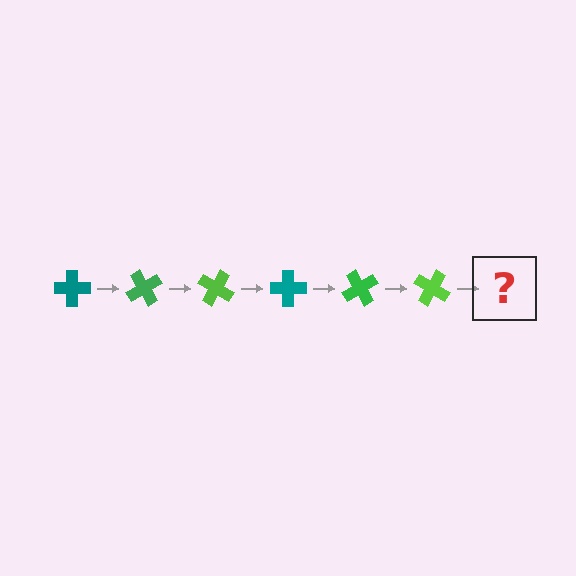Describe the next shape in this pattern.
It should be a teal cross, rotated 360 degrees from the start.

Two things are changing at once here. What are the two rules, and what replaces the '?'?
The two rules are that it rotates 60 degrees each step and the color cycles through teal, green, and lime. The '?' should be a teal cross, rotated 360 degrees from the start.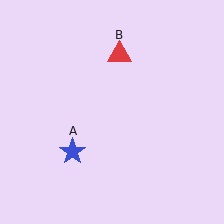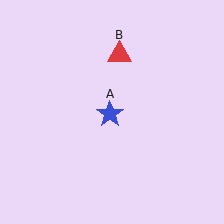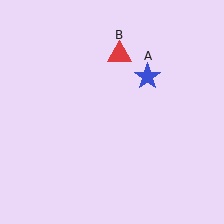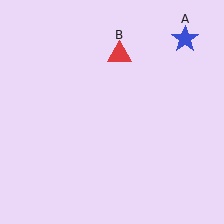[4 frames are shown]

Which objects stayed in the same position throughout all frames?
Red triangle (object B) remained stationary.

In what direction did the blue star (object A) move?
The blue star (object A) moved up and to the right.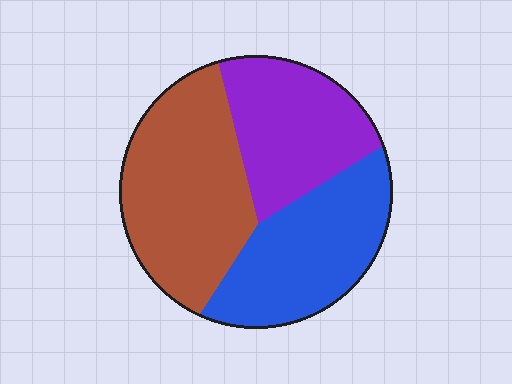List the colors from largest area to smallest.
From largest to smallest: brown, blue, purple.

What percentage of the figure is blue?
Blue takes up about one third (1/3) of the figure.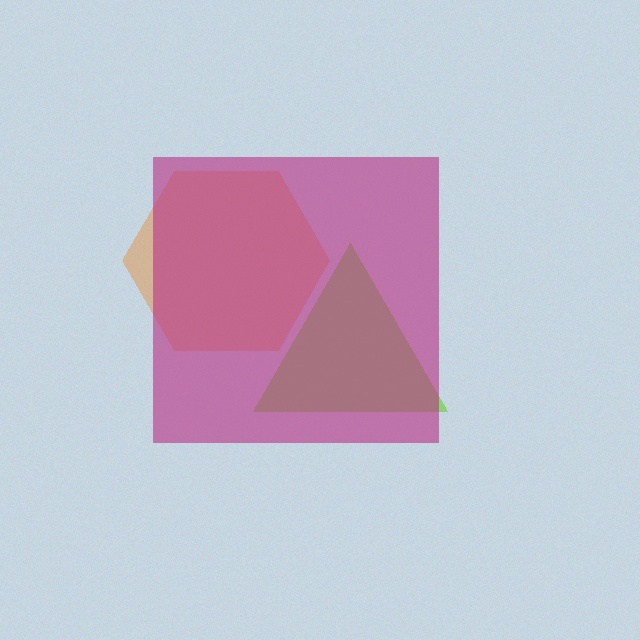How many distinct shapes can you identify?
There are 3 distinct shapes: a lime triangle, an orange hexagon, a magenta square.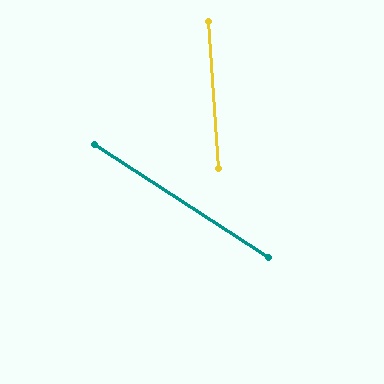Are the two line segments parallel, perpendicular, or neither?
Neither parallel nor perpendicular — they differ by about 53°.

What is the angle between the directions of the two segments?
Approximately 53 degrees.